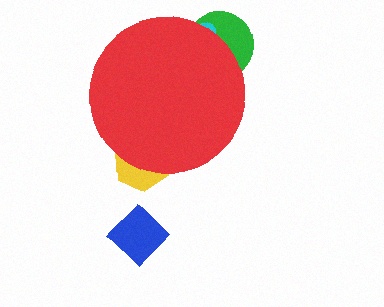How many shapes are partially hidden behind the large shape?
3 shapes are partially hidden.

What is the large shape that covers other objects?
A red circle.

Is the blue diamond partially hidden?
No, the blue diamond is fully visible.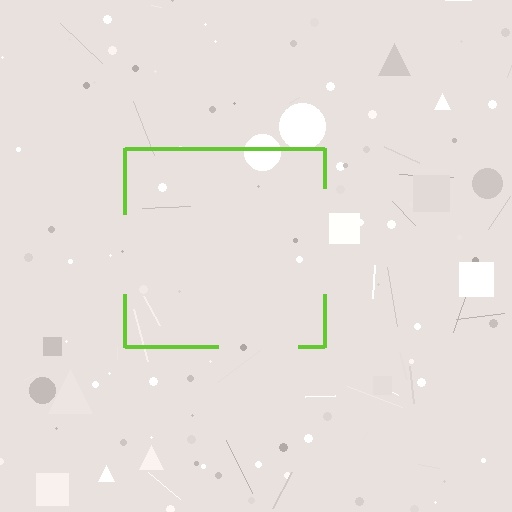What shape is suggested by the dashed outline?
The dashed outline suggests a square.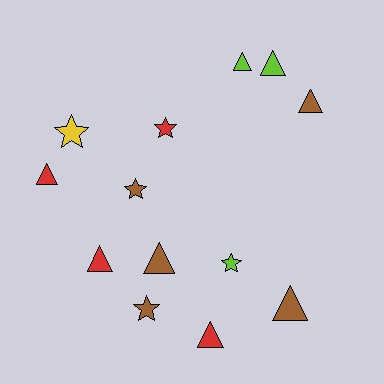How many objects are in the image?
There are 13 objects.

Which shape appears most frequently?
Triangle, with 8 objects.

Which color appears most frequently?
Brown, with 5 objects.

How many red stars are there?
There is 1 red star.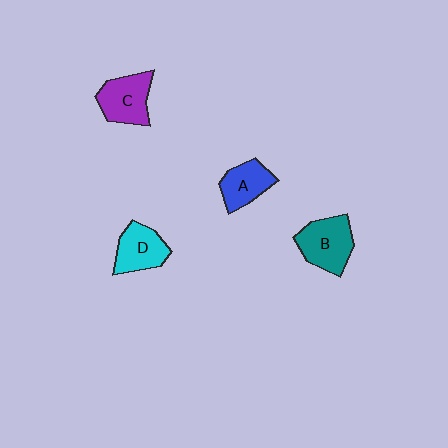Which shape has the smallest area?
Shape A (blue).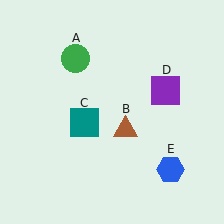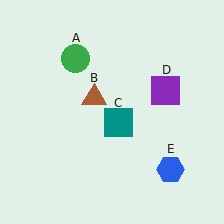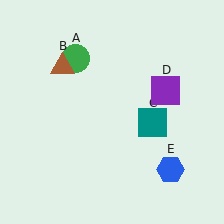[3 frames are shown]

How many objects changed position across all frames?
2 objects changed position: brown triangle (object B), teal square (object C).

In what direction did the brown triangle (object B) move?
The brown triangle (object B) moved up and to the left.